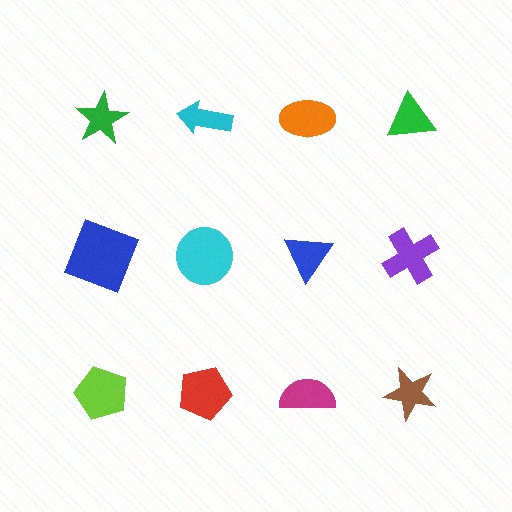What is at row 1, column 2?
A cyan arrow.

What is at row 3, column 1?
A lime pentagon.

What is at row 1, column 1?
A green star.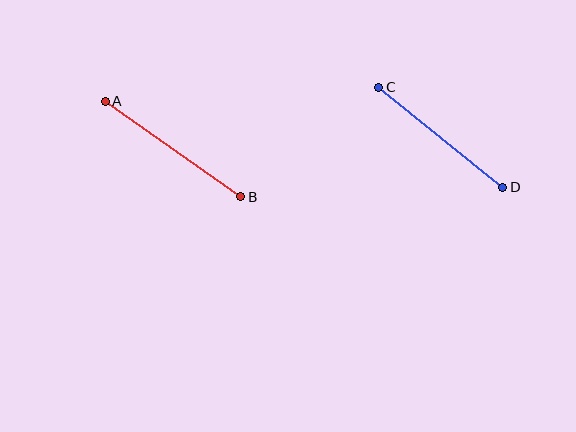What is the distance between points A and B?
The distance is approximately 166 pixels.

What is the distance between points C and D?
The distance is approximately 159 pixels.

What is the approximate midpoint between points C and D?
The midpoint is at approximately (441, 137) pixels.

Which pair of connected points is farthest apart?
Points A and B are farthest apart.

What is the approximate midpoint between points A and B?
The midpoint is at approximately (173, 149) pixels.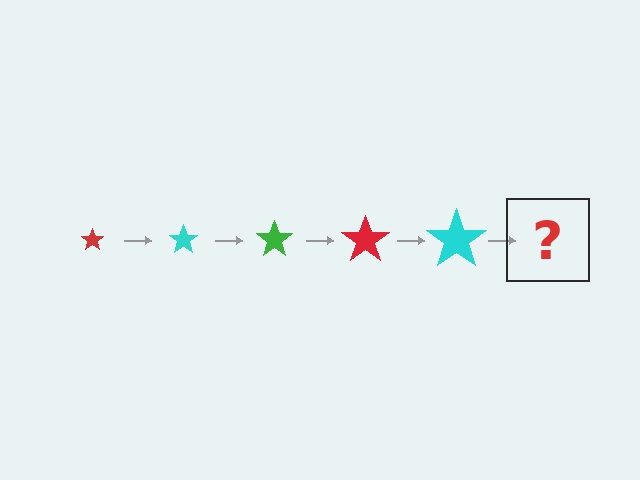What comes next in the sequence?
The next element should be a green star, larger than the previous one.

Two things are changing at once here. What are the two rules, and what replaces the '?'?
The two rules are that the star grows larger each step and the color cycles through red, cyan, and green. The '?' should be a green star, larger than the previous one.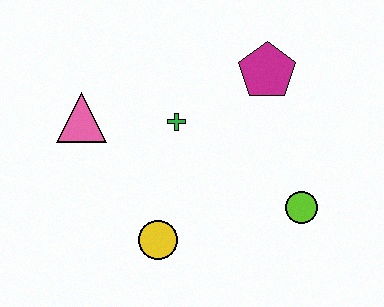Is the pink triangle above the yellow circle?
Yes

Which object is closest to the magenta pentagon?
The green cross is closest to the magenta pentagon.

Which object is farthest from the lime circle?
The pink triangle is farthest from the lime circle.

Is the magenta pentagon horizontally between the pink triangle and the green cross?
No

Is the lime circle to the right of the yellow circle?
Yes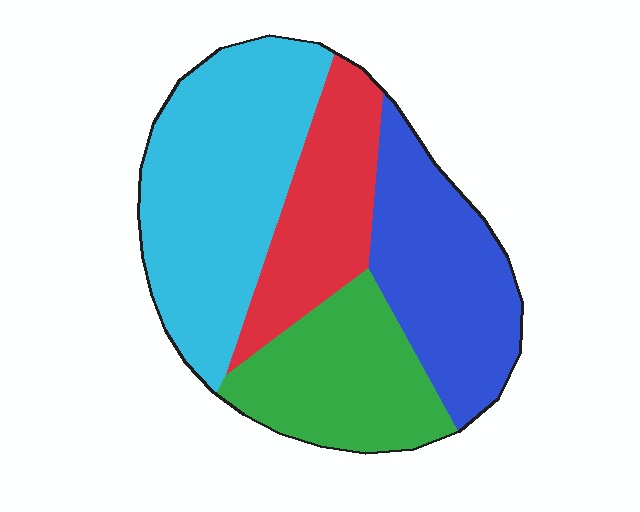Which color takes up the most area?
Cyan, at roughly 35%.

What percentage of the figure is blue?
Blue takes up about one quarter (1/4) of the figure.